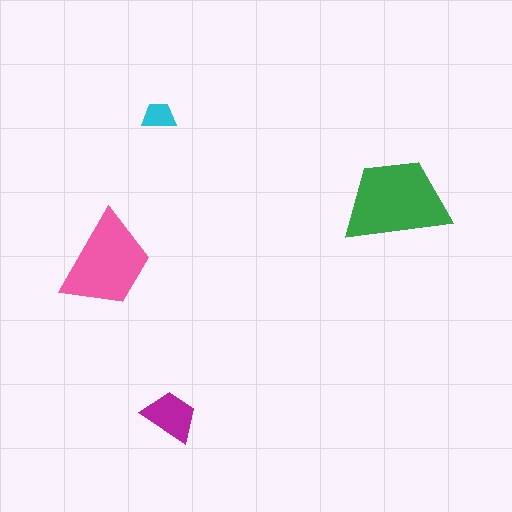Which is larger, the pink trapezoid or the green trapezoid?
The green one.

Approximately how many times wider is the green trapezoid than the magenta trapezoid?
About 2 times wider.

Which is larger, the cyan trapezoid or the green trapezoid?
The green one.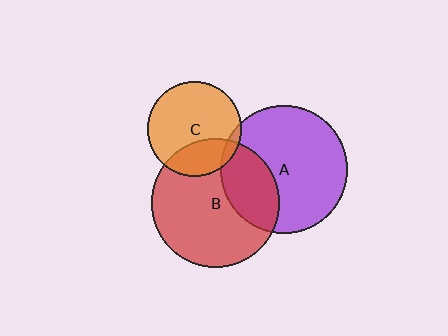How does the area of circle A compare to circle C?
Approximately 1.8 times.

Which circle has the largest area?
Circle B (red).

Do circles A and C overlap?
Yes.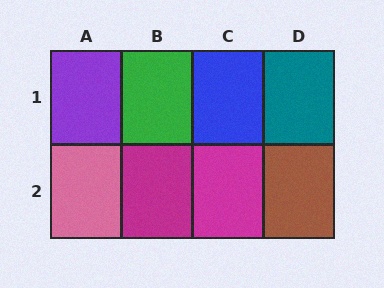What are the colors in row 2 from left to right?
Pink, magenta, magenta, brown.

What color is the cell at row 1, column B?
Green.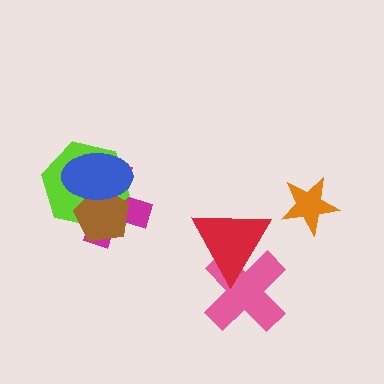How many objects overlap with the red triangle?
1 object overlaps with the red triangle.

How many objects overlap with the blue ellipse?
3 objects overlap with the blue ellipse.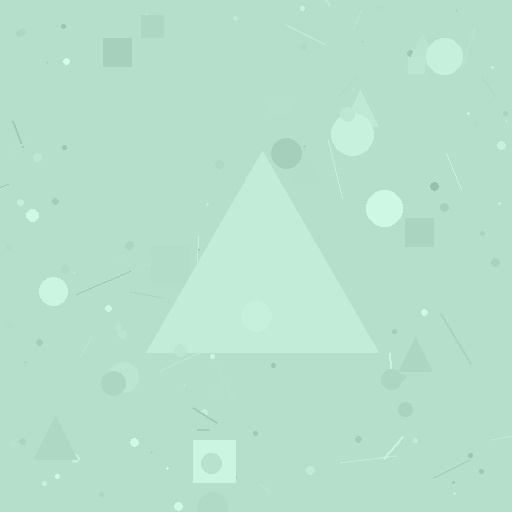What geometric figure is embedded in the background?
A triangle is embedded in the background.